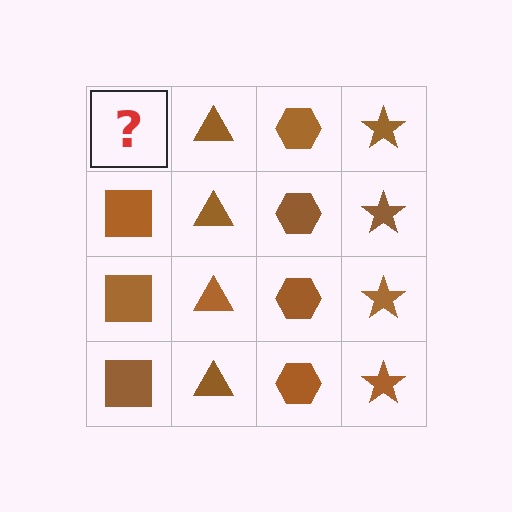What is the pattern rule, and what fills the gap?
The rule is that each column has a consistent shape. The gap should be filled with a brown square.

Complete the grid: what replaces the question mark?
The question mark should be replaced with a brown square.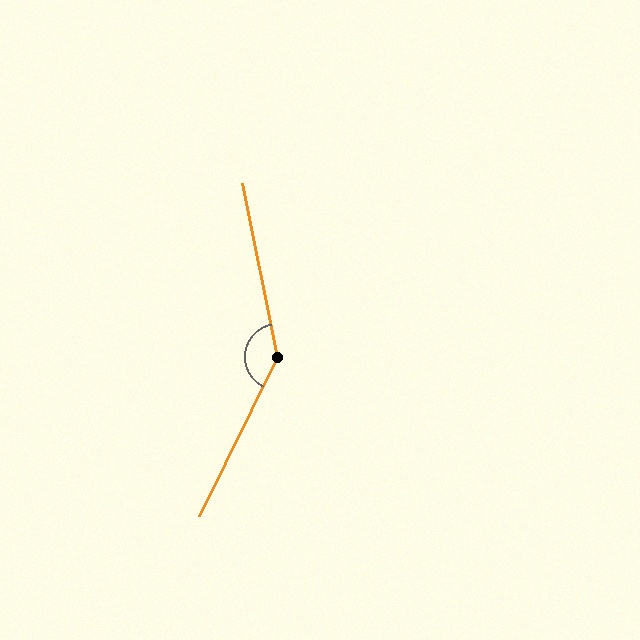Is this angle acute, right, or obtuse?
It is obtuse.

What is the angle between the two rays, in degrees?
Approximately 143 degrees.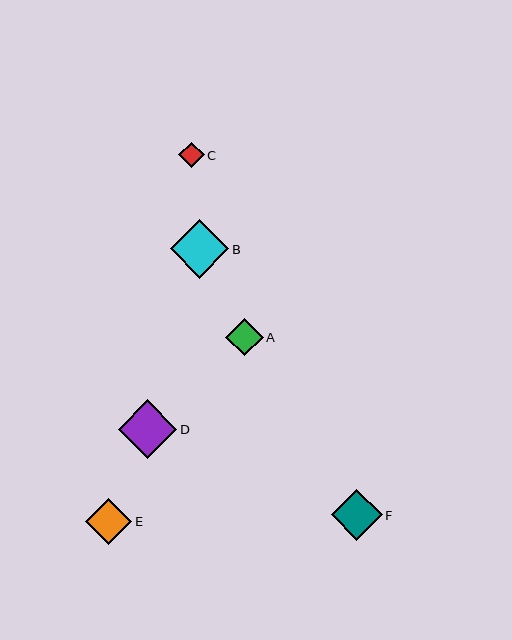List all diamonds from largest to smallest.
From largest to smallest: B, D, F, E, A, C.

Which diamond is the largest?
Diamond B is the largest with a size of approximately 59 pixels.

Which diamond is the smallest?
Diamond C is the smallest with a size of approximately 26 pixels.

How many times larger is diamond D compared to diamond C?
Diamond D is approximately 2.3 times the size of diamond C.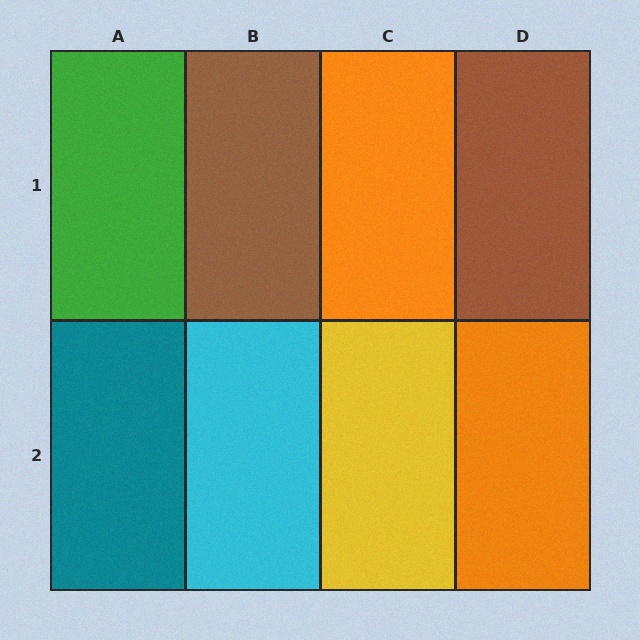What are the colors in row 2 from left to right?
Teal, cyan, yellow, orange.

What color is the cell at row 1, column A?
Green.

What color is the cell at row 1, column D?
Brown.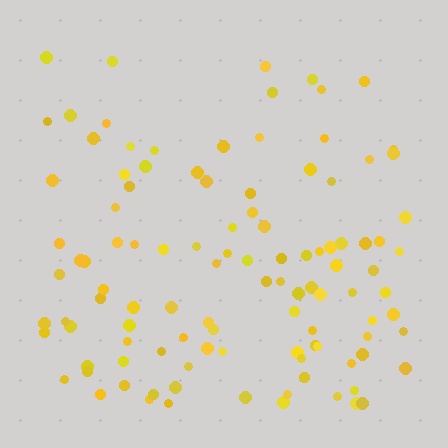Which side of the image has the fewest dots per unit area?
The top.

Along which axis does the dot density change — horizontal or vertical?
Vertical.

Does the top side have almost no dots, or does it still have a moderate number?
Still a moderate number, just noticeably fewer than the bottom.